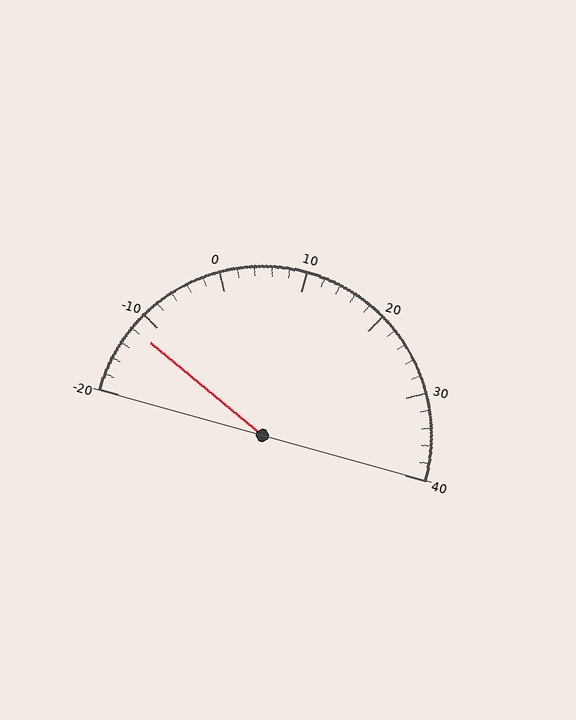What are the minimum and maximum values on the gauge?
The gauge ranges from -20 to 40.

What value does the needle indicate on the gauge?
The needle indicates approximately -12.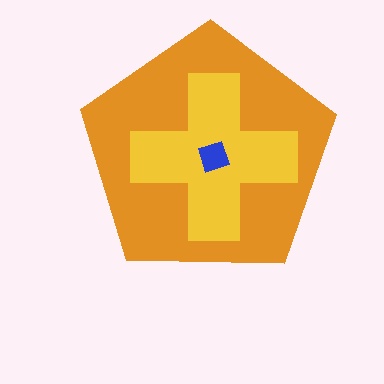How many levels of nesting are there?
3.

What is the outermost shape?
The orange pentagon.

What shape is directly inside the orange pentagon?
The yellow cross.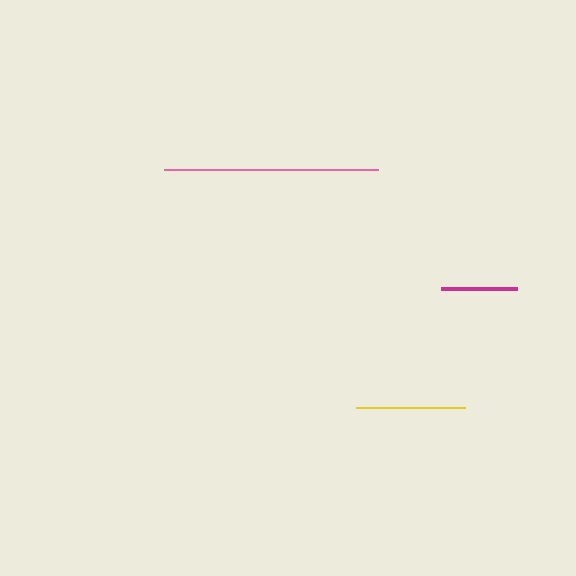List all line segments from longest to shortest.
From longest to shortest: pink, yellow, magenta.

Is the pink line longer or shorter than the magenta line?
The pink line is longer than the magenta line.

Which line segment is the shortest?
The magenta line is the shortest at approximately 76 pixels.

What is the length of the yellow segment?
The yellow segment is approximately 110 pixels long.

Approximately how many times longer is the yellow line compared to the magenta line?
The yellow line is approximately 1.4 times the length of the magenta line.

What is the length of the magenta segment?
The magenta segment is approximately 76 pixels long.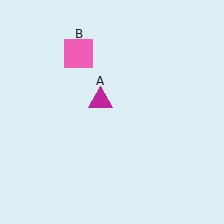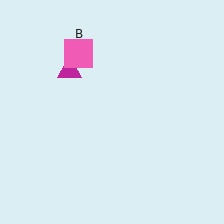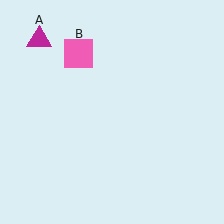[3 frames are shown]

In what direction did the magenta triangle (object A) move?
The magenta triangle (object A) moved up and to the left.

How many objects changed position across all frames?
1 object changed position: magenta triangle (object A).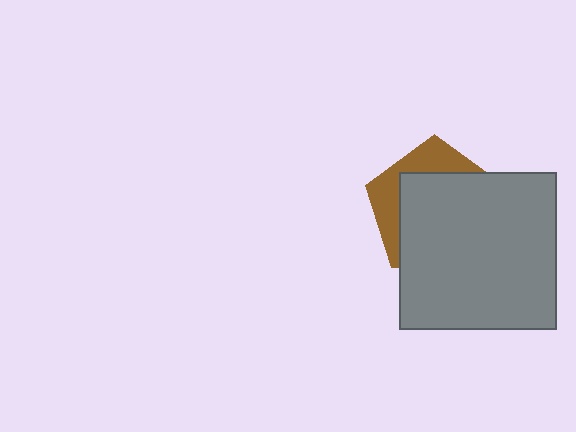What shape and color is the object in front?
The object in front is a gray square.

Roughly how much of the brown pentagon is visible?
A small part of it is visible (roughly 31%).